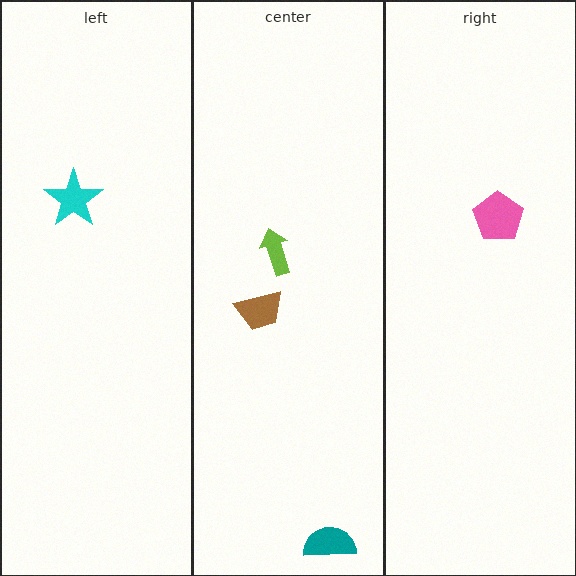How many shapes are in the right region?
1.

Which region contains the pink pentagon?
The right region.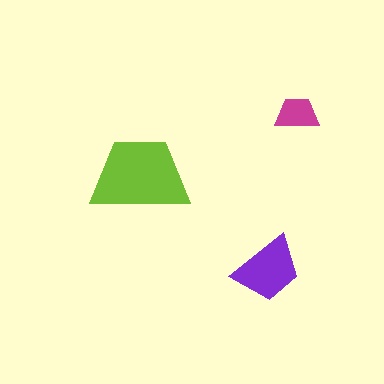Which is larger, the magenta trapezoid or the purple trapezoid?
The purple one.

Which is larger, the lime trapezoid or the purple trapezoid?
The lime one.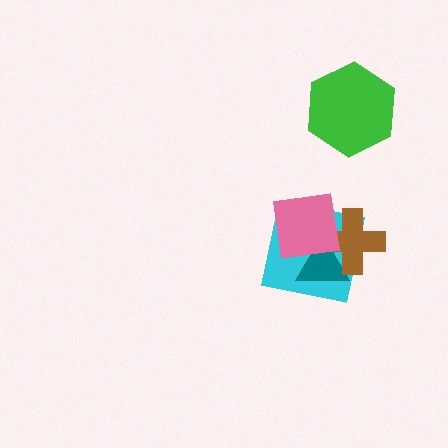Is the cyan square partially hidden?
Yes, it is partially covered by another shape.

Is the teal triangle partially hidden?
Yes, it is partially covered by another shape.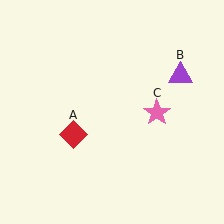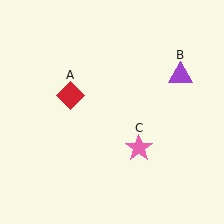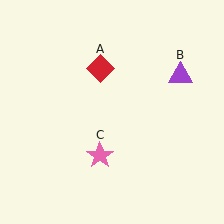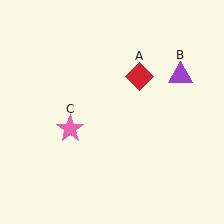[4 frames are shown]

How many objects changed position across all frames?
2 objects changed position: red diamond (object A), pink star (object C).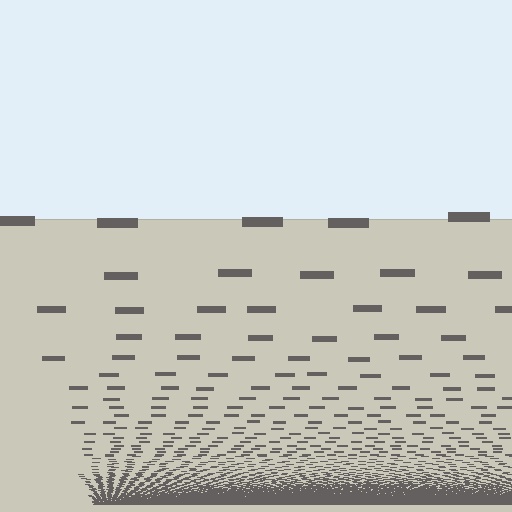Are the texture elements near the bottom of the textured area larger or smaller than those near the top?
Smaller. The gradient is inverted — elements near the bottom are smaller and denser.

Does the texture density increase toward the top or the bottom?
Density increases toward the bottom.